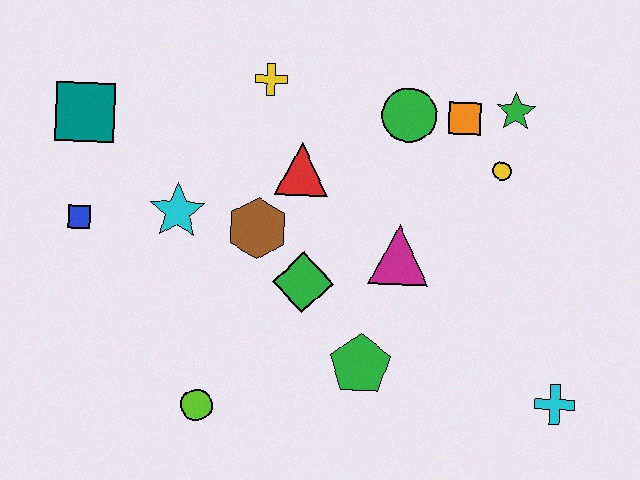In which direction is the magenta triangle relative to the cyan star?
The magenta triangle is to the right of the cyan star.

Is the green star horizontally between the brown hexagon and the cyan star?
No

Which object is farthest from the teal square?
The cyan cross is farthest from the teal square.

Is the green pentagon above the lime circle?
Yes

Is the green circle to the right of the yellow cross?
Yes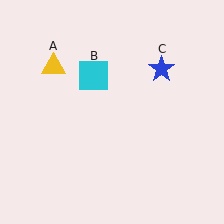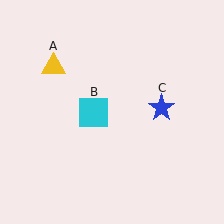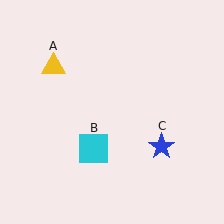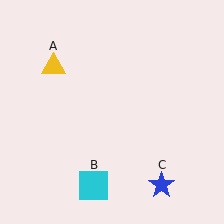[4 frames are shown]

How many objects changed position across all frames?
2 objects changed position: cyan square (object B), blue star (object C).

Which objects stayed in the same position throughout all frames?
Yellow triangle (object A) remained stationary.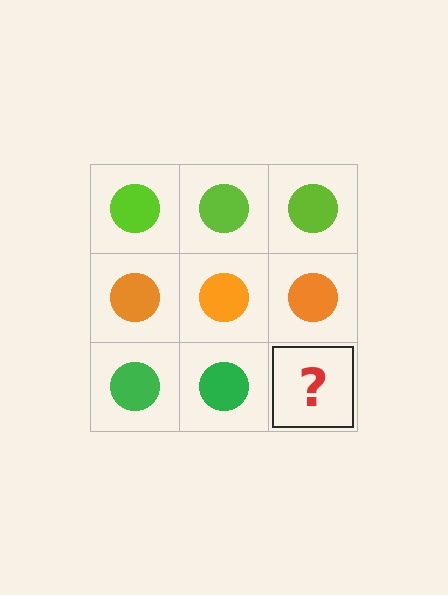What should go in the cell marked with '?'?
The missing cell should contain a green circle.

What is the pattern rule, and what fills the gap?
The rule is that each row has a consistent color. The gap should be filled with a green circle.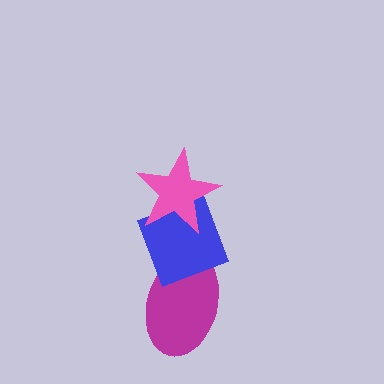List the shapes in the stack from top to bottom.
From top to bottom: the pink star, the blue diamond, the magenta ellipse.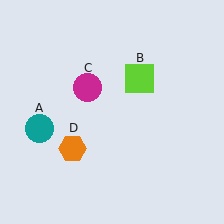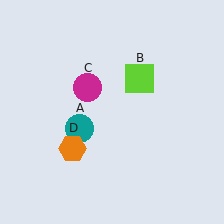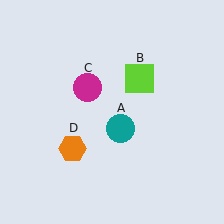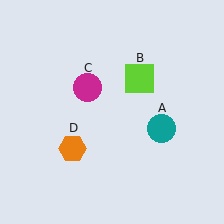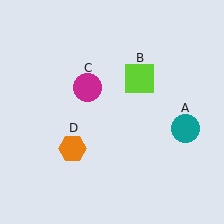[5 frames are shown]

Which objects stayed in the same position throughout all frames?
Lime square (object B) and magenta circle (object C) and orange hexagon (object D) remained stationary.